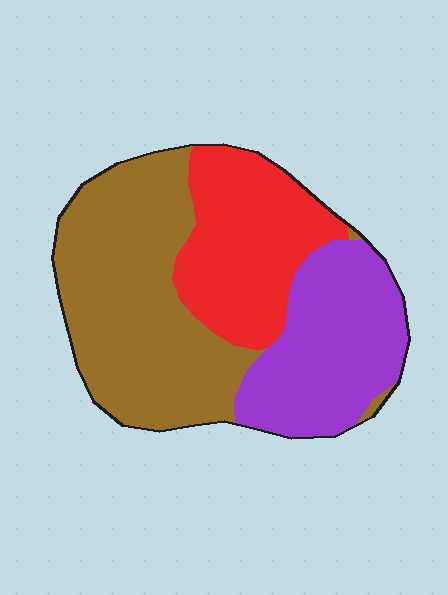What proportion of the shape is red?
Red takes up about one quarter (1/4) of the shape.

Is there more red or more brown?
Brown.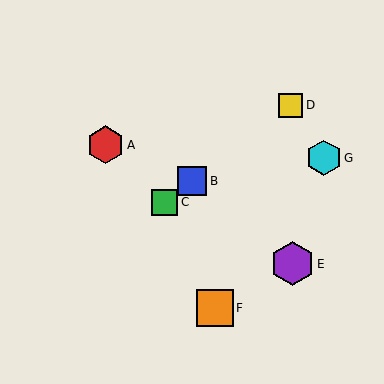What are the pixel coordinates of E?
Object E is at (292, 264).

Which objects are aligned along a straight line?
Objects B, C, D are aligned along a straight line.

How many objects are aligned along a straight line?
3 objects (B, C, D) are aligned along a straight line.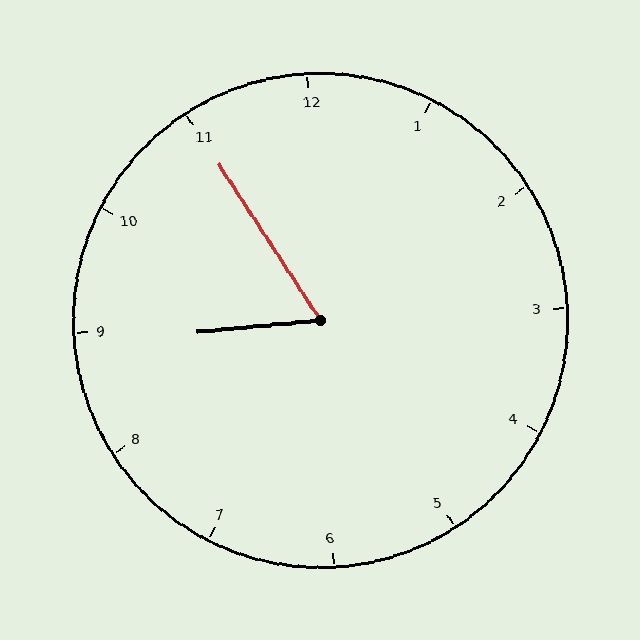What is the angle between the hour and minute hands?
Approximately 62 degrees.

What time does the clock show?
8:55.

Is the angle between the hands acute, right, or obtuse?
It is acute.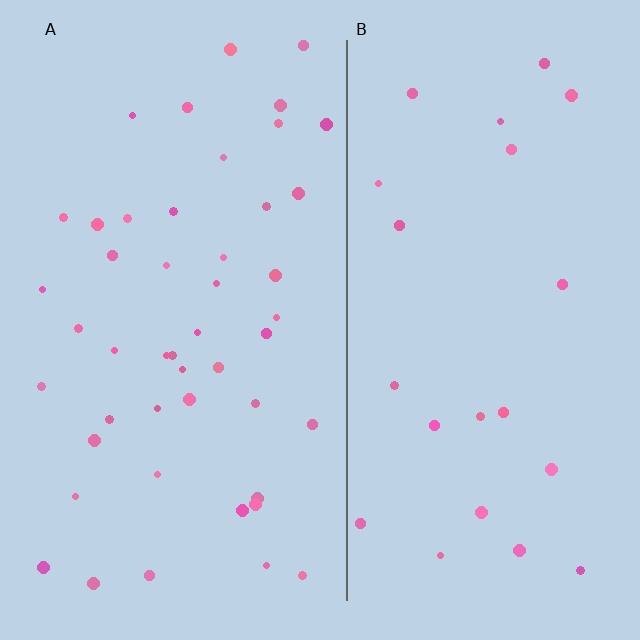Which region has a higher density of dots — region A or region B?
A (the left).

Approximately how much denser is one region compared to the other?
Approximately 2.1× — region A over region B.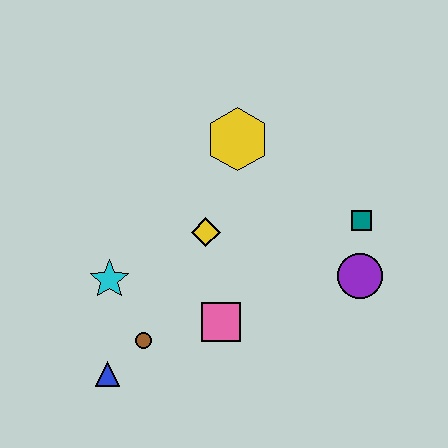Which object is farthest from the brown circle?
The teal square is farthest from the brown circle.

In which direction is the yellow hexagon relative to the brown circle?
The yellow hexagon is above the brown circle.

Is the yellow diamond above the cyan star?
Yes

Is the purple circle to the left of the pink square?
No